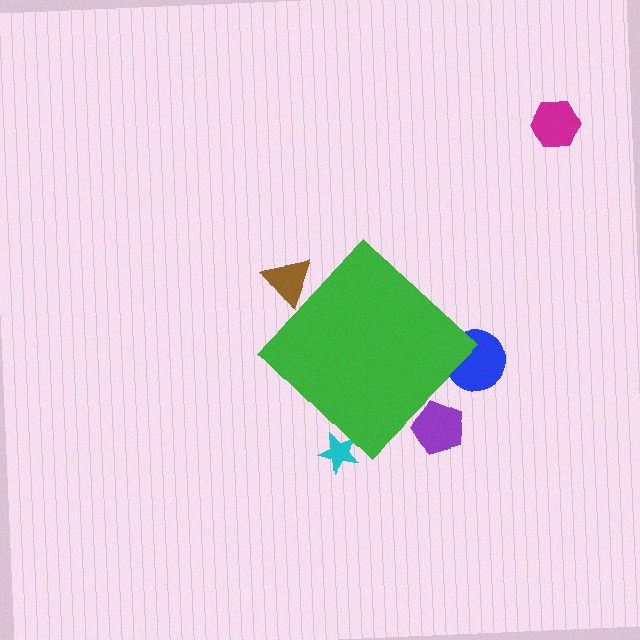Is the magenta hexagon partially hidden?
No, the magenta hexagon is fully visible.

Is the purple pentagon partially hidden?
Yes, the purple pentagon is partially hidden behind the green diamond.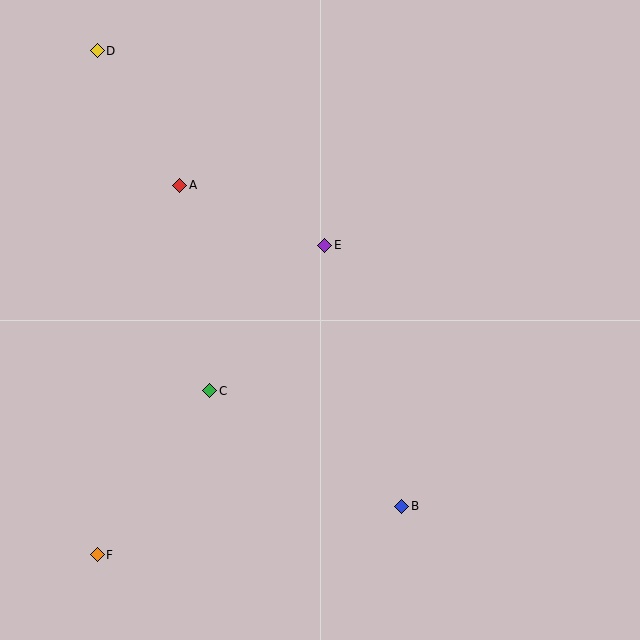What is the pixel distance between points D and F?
The distance between D and F is 504 pixels.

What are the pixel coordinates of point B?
Point B is at (402, 506).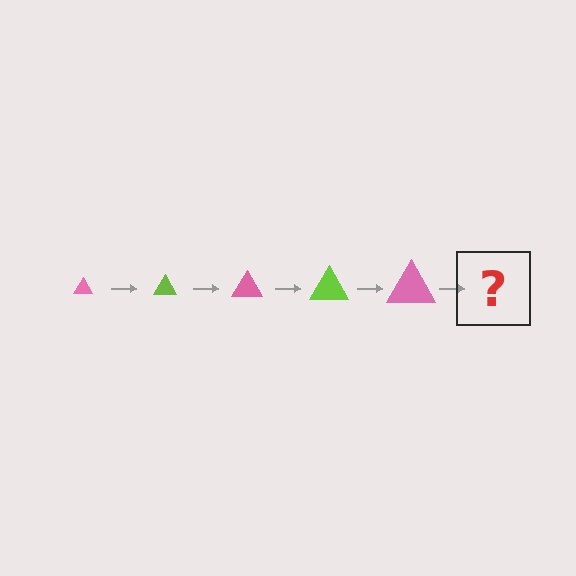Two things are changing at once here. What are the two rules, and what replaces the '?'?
The two rules are that the triangle grows larger each step and the color cycles through pink and lime. The '?' should be a lime triangle, larger than the previous one.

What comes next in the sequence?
The next element should be a lime triangle, larger than the previous one.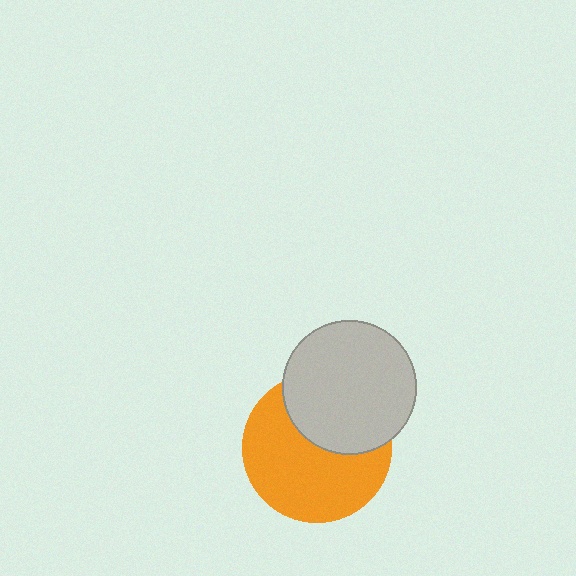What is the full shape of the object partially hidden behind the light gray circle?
The partially hidden object is an orange circle.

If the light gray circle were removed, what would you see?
You would see the complete orange circle.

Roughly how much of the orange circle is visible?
About half of it is visible (roughly 63%).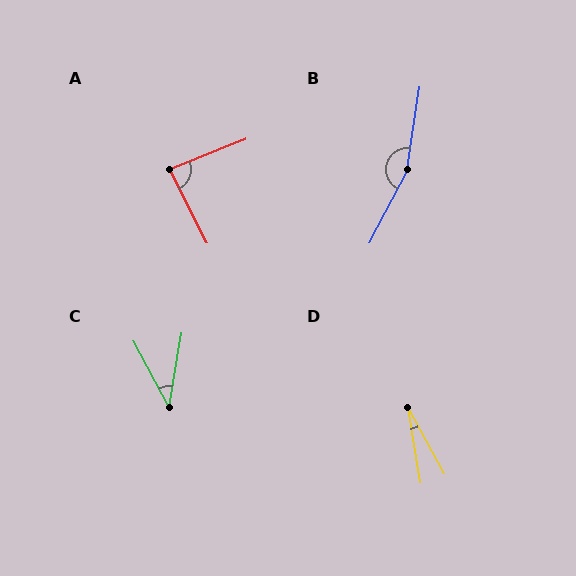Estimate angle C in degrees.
Approximately 38 degrees.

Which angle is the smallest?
D, at approximately 19 degrees.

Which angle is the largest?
B, at approximately 161 degrees.